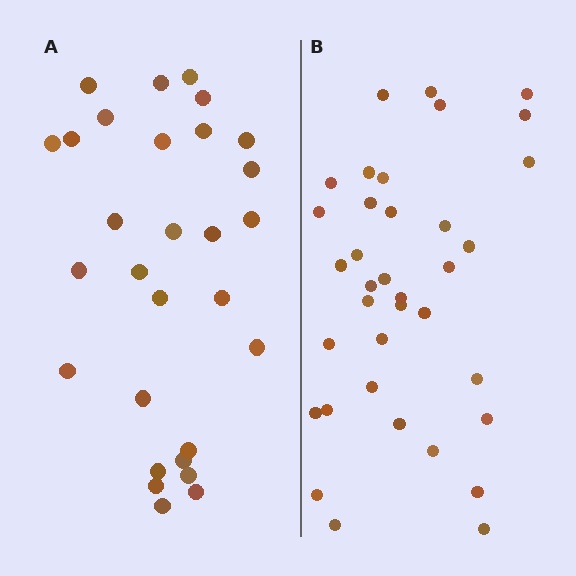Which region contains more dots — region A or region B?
Region B (the right region) has more dots.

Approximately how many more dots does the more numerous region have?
Region B has roughly 8 or so more dots than region A.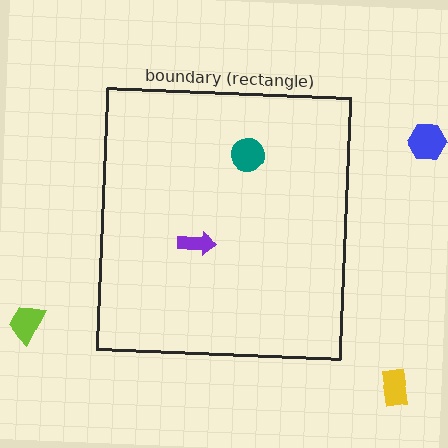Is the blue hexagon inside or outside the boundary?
Outside.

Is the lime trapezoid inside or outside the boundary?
Outside.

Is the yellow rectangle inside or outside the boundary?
Outside.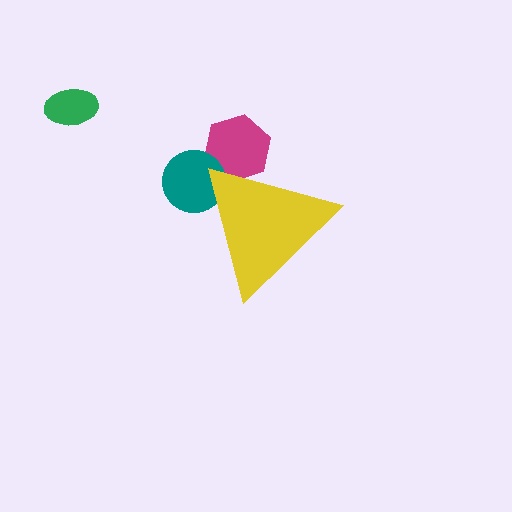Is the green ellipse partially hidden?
No, the green ellipse is fully visible.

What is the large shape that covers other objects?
A yellow triangle.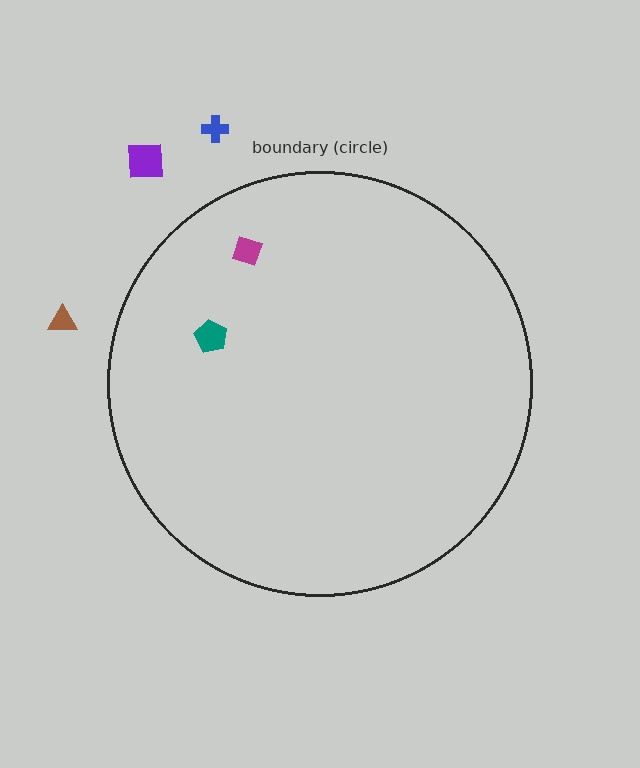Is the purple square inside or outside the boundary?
Outside.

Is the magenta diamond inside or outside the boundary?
Inside.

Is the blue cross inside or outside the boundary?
Outside.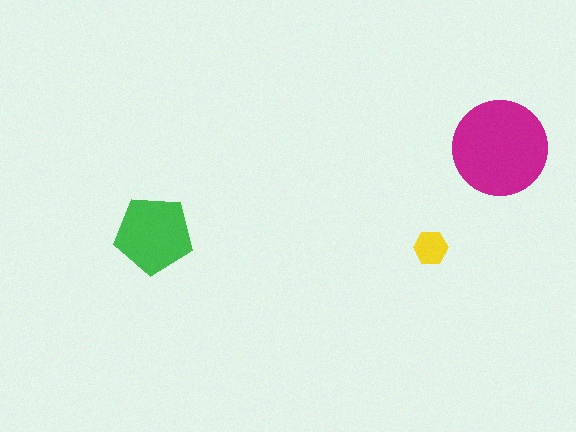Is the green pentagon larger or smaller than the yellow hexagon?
Larger.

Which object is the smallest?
The yellow hexagon.